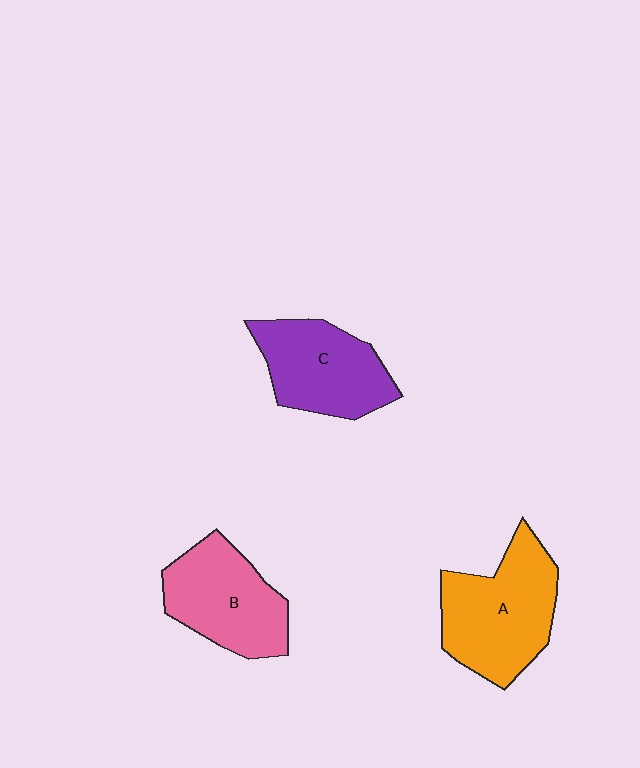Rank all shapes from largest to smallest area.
From largest to smallest: A (orange), B (pink), C (purple).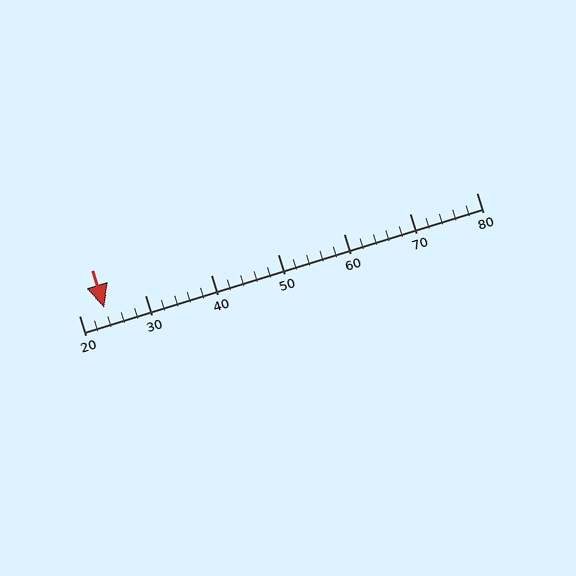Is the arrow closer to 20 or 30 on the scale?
The arrow is closer to 20.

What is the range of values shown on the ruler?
The ruler shows values from 20 to 80.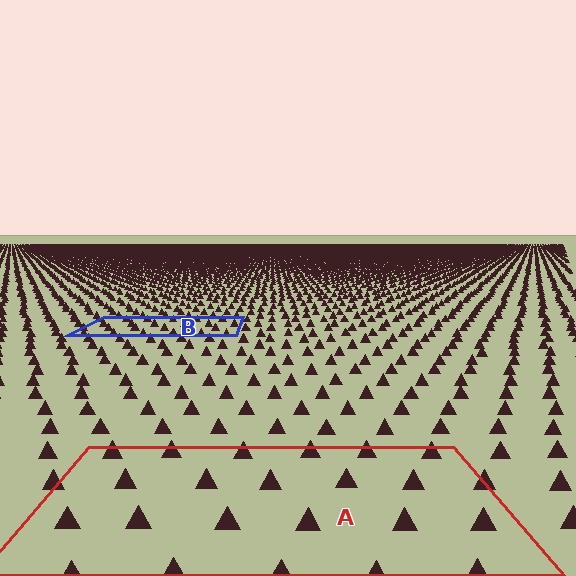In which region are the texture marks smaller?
The texture marks are smaller in region B, because it is farther away.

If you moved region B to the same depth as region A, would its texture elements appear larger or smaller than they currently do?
They would appear larger. At a closer depth, the same texture elements are projected at a bigger on-screen size.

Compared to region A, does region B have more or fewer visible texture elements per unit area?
Region B has more texture elements per unit area — they are packed more densely because it is farther away.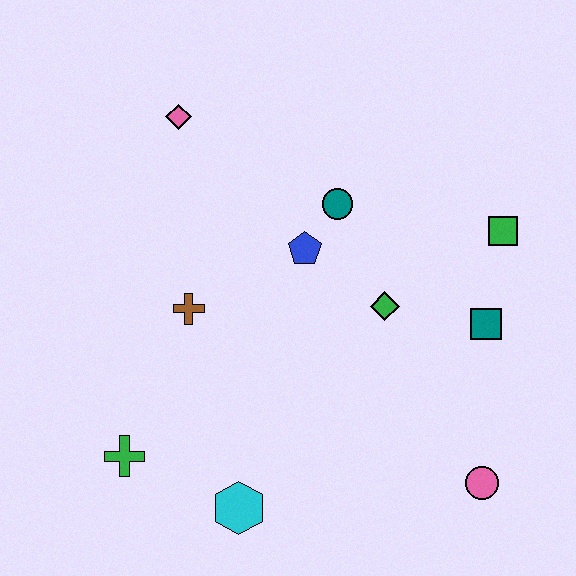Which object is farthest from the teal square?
The green cross is farthest from the teal square.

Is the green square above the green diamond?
Yes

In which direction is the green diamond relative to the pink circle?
The green diamond is above the pink circle.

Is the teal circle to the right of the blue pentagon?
Yes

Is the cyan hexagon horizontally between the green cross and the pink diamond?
No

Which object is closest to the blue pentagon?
The teal circle is closest to the blue pentagon.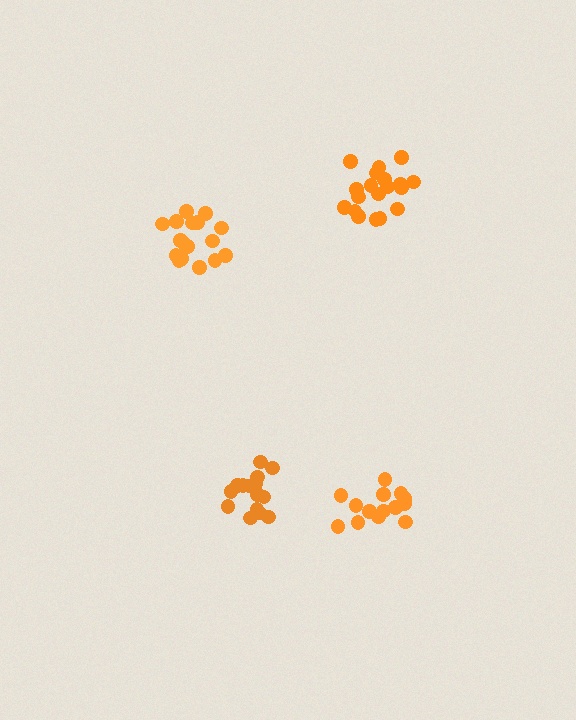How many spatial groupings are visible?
There are 4 spatial groupings.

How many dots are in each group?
Group 1: 14 dots, Group 2: 19 dots, Group 3: 18 dots, Group 4: 15 dots (66 total).